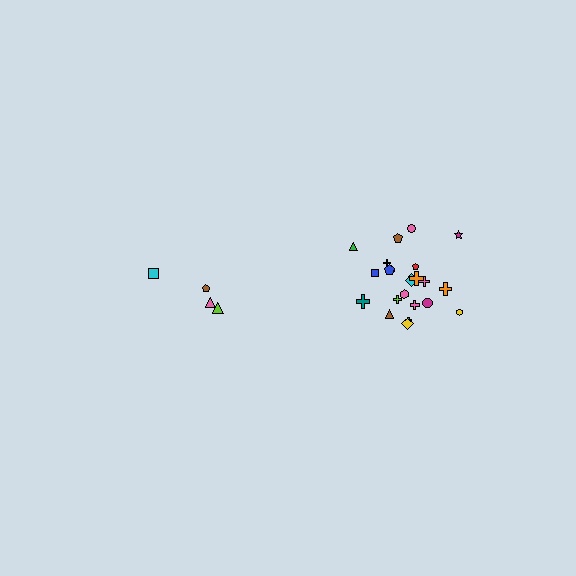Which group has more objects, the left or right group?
The right group.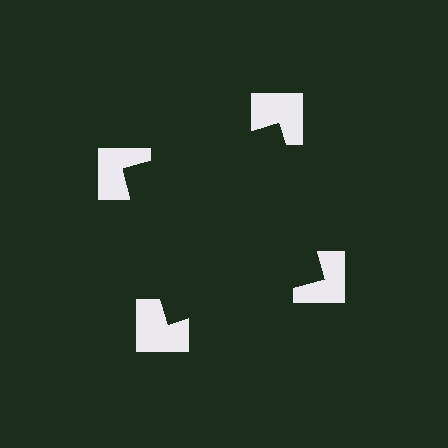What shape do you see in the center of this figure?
An illusory square — its edges are inferred from the aligned wedge cuts in the notched squares, not physically drawn.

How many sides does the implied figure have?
4 sides.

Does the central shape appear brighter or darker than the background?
It typically appears slightly darker than the background, even though no actual brightness change is drawn.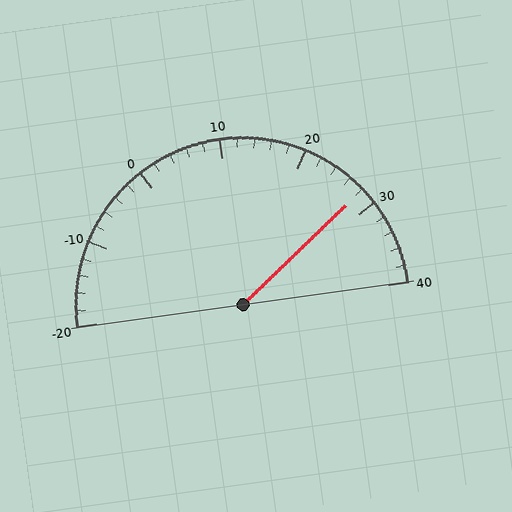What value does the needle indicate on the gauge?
The needle indicates approximately 28.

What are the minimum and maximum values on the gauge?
The gauge ranges from -20 to 40.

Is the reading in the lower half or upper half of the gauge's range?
The reading is in the upper half of the range (-20 to 40).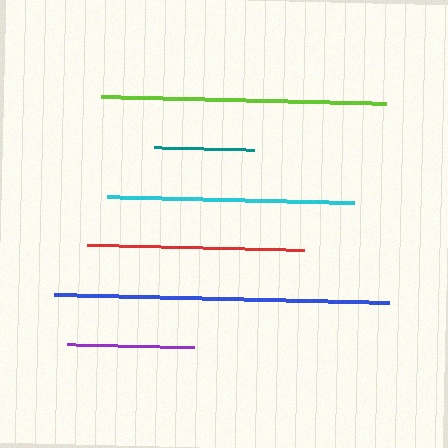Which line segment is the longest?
The blue line is the longest at approximately 335 pixels.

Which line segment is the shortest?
The teal line is the shortest at approximately 100 pixels.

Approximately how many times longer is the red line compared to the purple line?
The red line is approximately 1.7 times the length of the purple line.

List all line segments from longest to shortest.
From longest to shortest: blue, lime, cyan, red, purple, teal.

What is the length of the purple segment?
The purple segment is approximately 127 pixels long.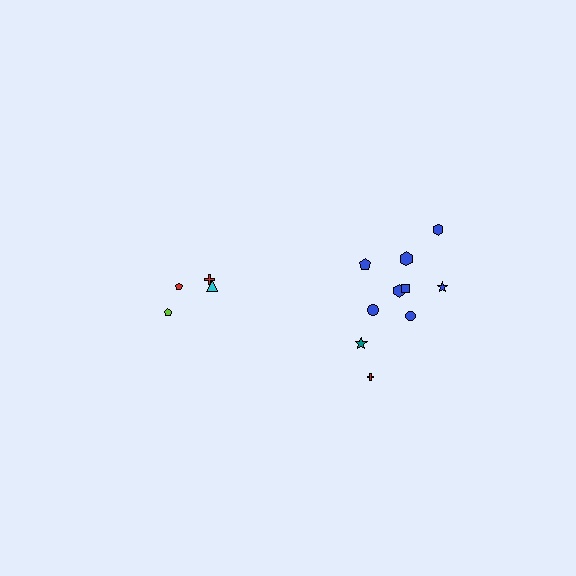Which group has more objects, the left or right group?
The right group.